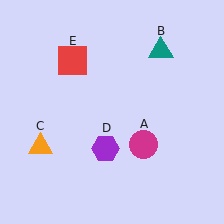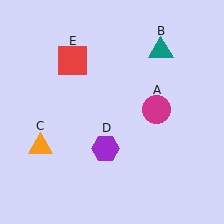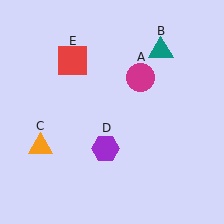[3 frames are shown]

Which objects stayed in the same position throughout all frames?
Teal triangle (object B) and orange triangle (object C) and purple hexagon (object D) and red square (object E) remained stationary.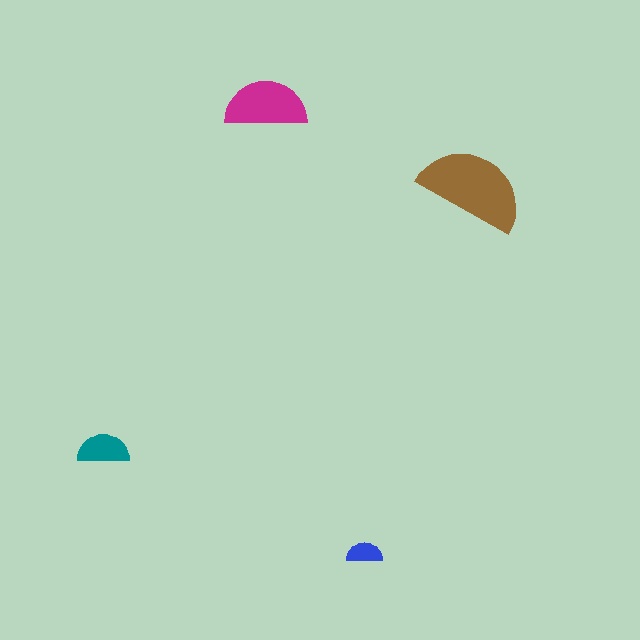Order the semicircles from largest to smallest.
the brown one, the magenta one, the teal one, the blue one.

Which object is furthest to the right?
The brown semicircle is rightmost.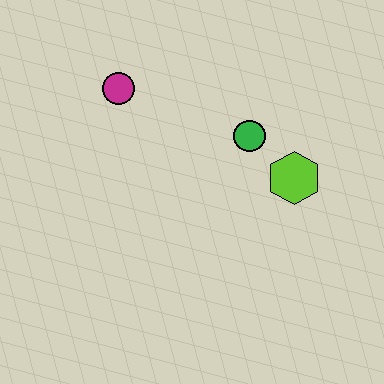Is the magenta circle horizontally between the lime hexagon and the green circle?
No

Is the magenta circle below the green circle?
No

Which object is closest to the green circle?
The lime hexagon is closest to the green circle.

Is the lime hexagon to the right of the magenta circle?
Yes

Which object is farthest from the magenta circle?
The lime hexagon is farthest from the magenta circle.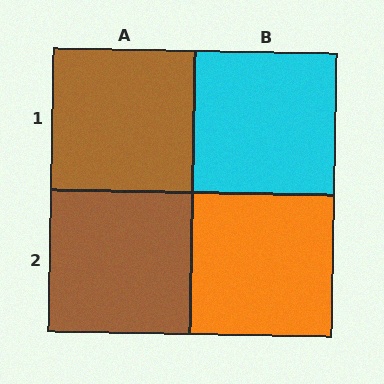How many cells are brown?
2 cells are brown.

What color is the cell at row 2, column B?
Orange.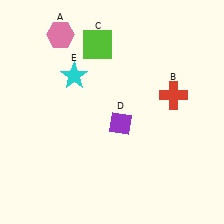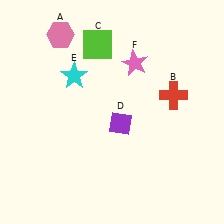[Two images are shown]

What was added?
A pink star (F) was added in Image 2.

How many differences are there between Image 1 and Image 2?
There is 1 difference between the two images.